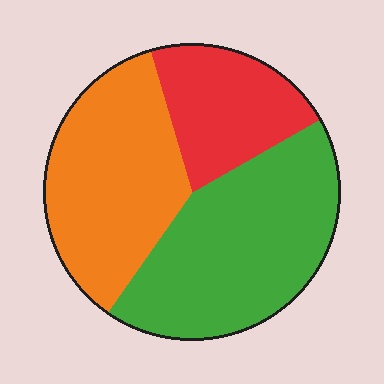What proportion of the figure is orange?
Orange takes up about three eighths (3/8) of the figure.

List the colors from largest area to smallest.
From largest to smallest: green, orange, red.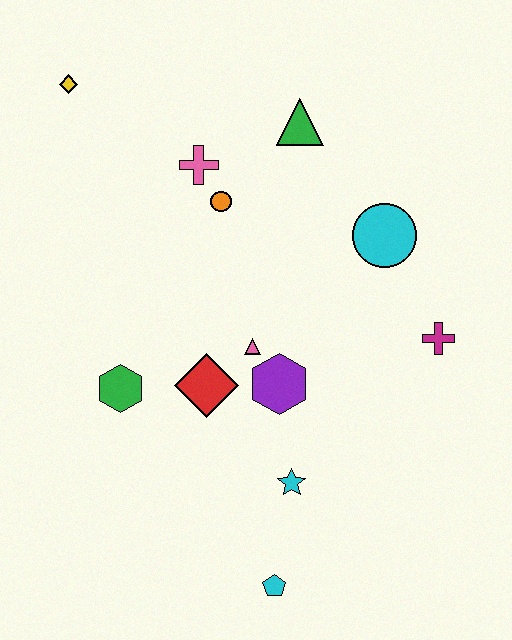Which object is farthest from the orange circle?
The cyan pentagon is farthest from the orange circle.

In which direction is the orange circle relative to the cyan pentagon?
The orange circle is above the cyan pentagon.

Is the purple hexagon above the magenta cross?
No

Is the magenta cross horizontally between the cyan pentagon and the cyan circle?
No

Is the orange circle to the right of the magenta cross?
No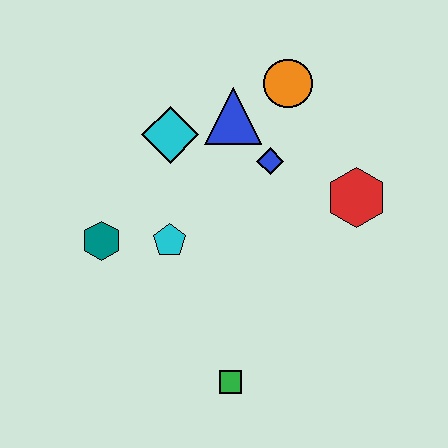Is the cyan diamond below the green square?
No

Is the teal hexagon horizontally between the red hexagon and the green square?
No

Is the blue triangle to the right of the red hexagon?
No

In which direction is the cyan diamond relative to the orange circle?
The cyan diamond is to the left of the orange circle.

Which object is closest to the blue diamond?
The blue triangle is closest to the blue diamond.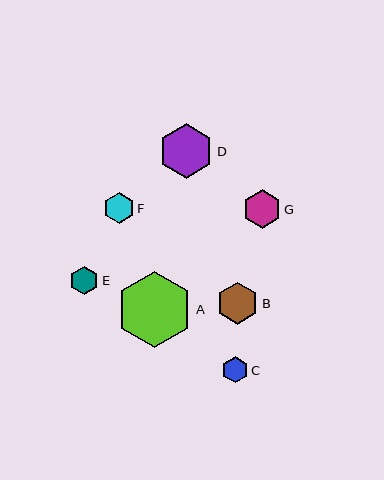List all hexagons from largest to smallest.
From largest to smallest: A, D, B, G, F, E, C.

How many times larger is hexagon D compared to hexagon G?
Hexagon D is approximately 1.4 times the size of hexagon G.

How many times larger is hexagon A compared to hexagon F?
Hexagon A is approximately 2.5 times the size of hexagon F.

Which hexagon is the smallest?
Hexagon C is the smallest with a size of approximately 26 pixels.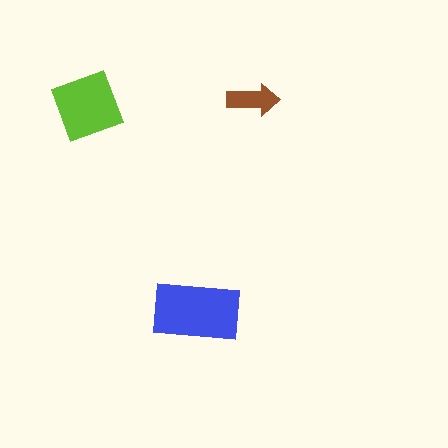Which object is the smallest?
The brown arrow.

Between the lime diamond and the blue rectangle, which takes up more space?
The blue rectangle.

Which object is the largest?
The blue rectangle.